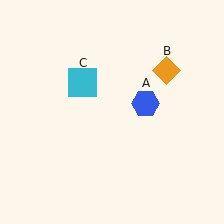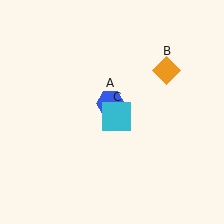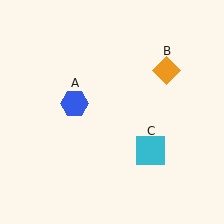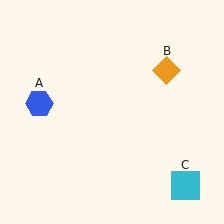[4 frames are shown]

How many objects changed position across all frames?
2 objects changed position: blue hexagon (object A), cyan square (object C).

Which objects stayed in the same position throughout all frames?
Orange diamond (object B) remained stationary.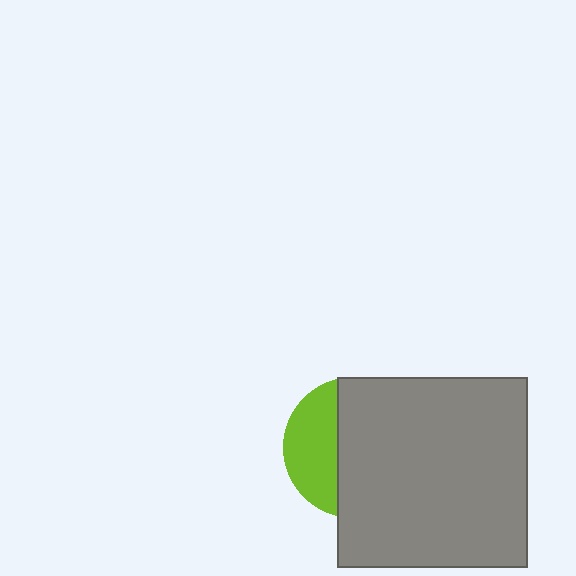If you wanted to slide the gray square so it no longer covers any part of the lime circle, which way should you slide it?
Slide it right — that is the most direct way to separate the two shapes.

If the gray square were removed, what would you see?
You would see the complete lime circle.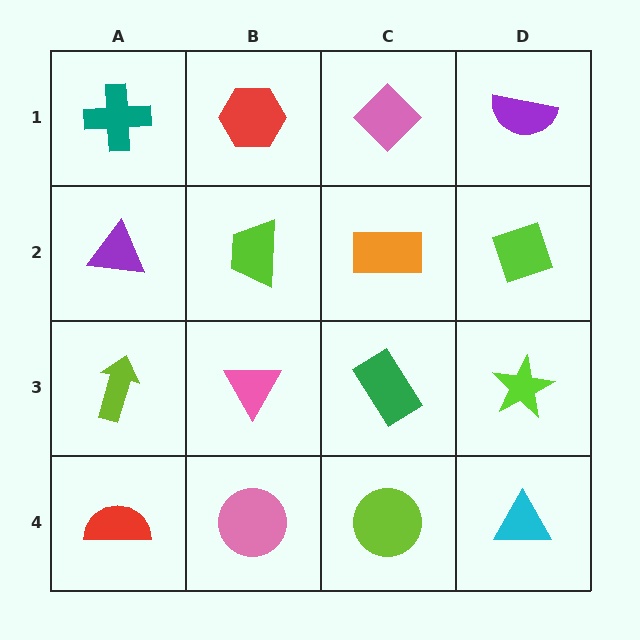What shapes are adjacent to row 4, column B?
A pink triangle (row 3, column B), a red semicircle (row 4, column A), a lime circle (row 4, column C).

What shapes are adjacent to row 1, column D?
A lime diamond (row 2, column D), a pink diamond (row 1, column C).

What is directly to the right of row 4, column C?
A cyan triangle.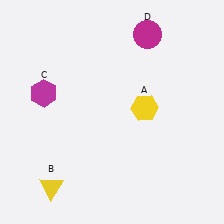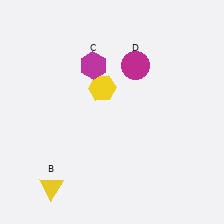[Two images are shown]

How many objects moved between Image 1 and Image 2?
3 objects moved between the two images.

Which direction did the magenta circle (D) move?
The magenta circle (D) moved down.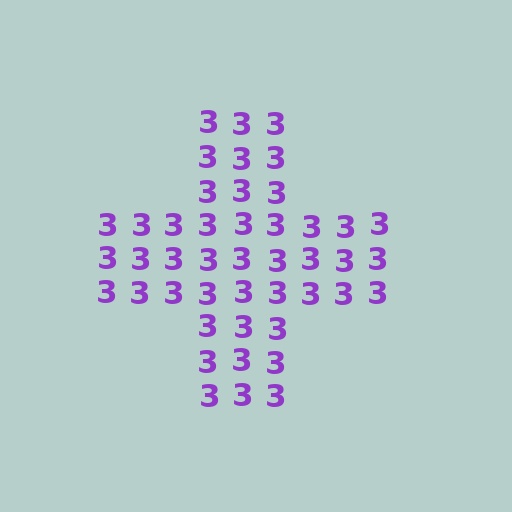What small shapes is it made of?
It is made of small digit 3's.